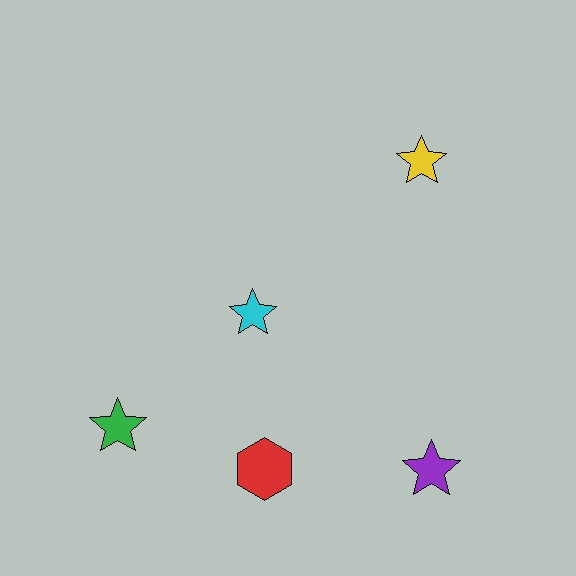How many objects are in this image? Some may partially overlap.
There are 5 objects.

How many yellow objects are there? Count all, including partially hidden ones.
There is 1 yellow object.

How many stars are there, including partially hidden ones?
There are 4 stars.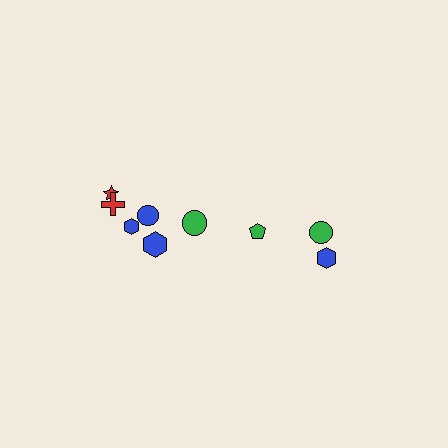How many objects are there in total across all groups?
There are 9 objects.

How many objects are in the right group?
There are 3 objects.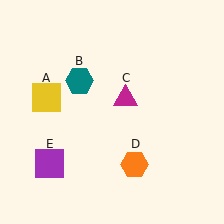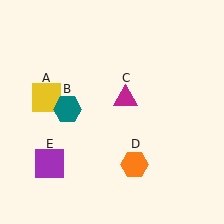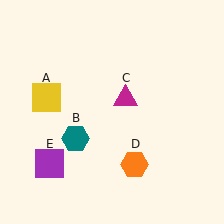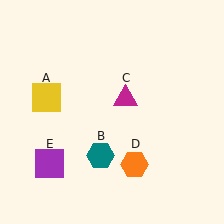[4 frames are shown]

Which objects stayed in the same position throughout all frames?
Yellow square (object A) and magenta triangle (object C) and orange hexagon (object D) and purple square (object E) remained stationary.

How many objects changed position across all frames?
1 object changed position: teal hexagon (object B).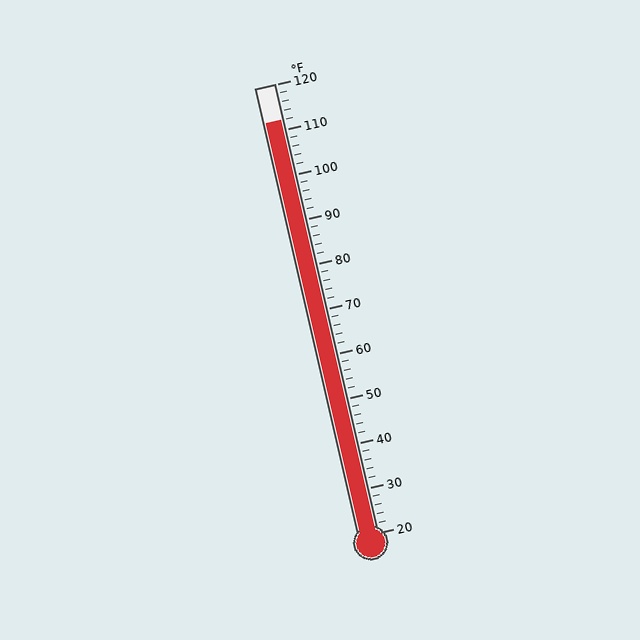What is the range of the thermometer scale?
The thermometer scale ranges from 20°F to 120°F.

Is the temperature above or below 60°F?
The temperature is above 60°F.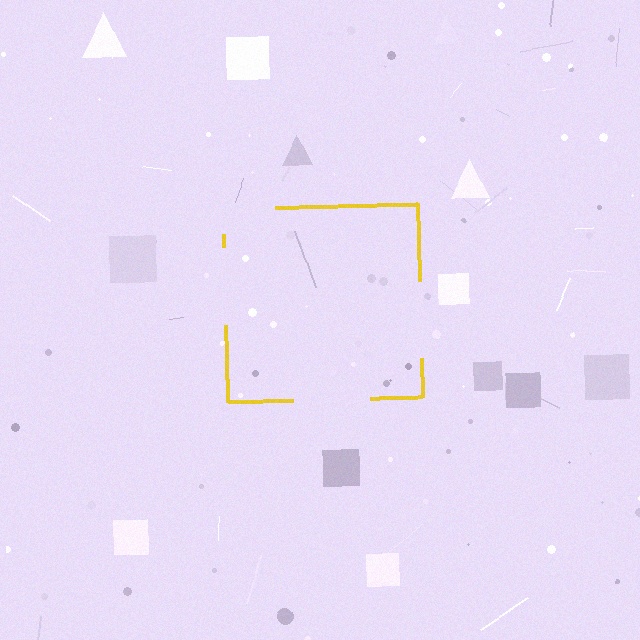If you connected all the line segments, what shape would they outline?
They would outline a square.